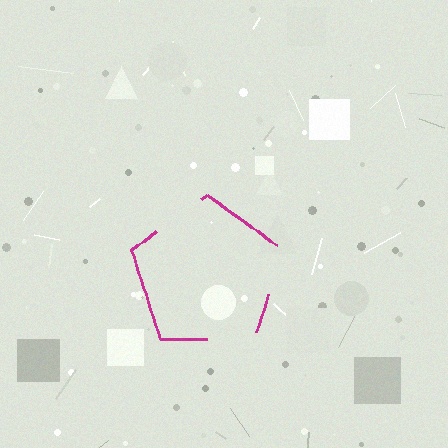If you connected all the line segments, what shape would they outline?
They would outline a pentagon.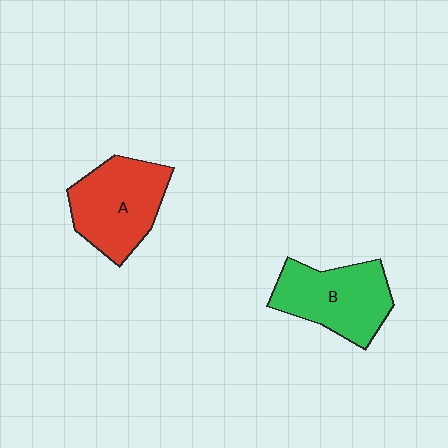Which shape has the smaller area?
Shape B (green).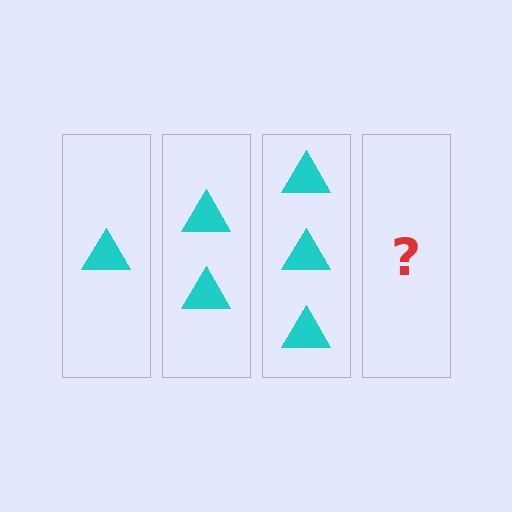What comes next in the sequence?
The next element should be 4 triangles.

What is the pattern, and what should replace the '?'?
The pattern is that each step adds one more triangle. The '?' should be 4 triangles.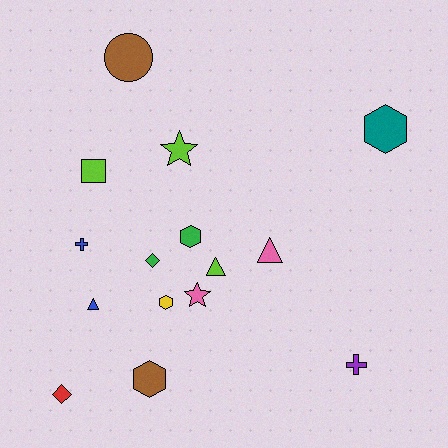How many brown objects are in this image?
There are 2 brown objects.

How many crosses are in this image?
There are 2 crosses.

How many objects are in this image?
There are 15 objects.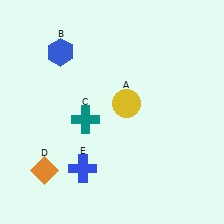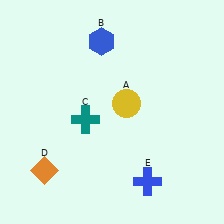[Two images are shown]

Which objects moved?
The objects that moved are: the blue hexagon (B), the blue cross (E).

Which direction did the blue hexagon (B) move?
The blue hexagon (B) moved right.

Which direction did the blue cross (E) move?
The blue cross (E) moved right.